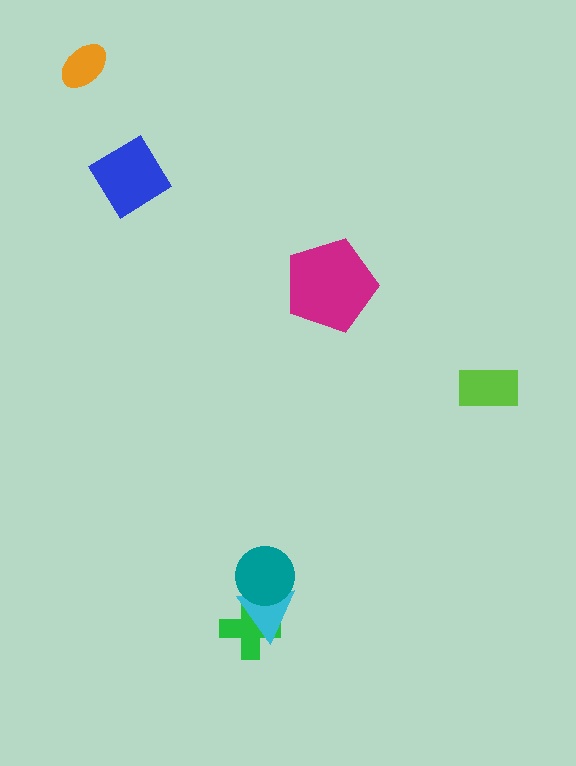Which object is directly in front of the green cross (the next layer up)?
The cyan triangle is directly in front of the green cross.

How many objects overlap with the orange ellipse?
0 objects overlap with the orange ellipse.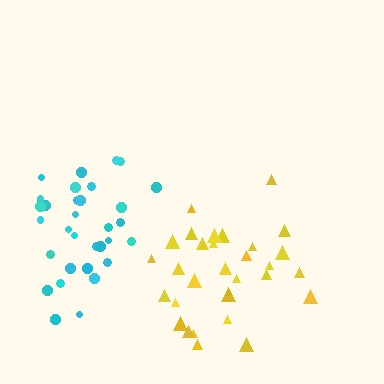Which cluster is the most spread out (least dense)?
Yellow.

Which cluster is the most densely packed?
Cyan.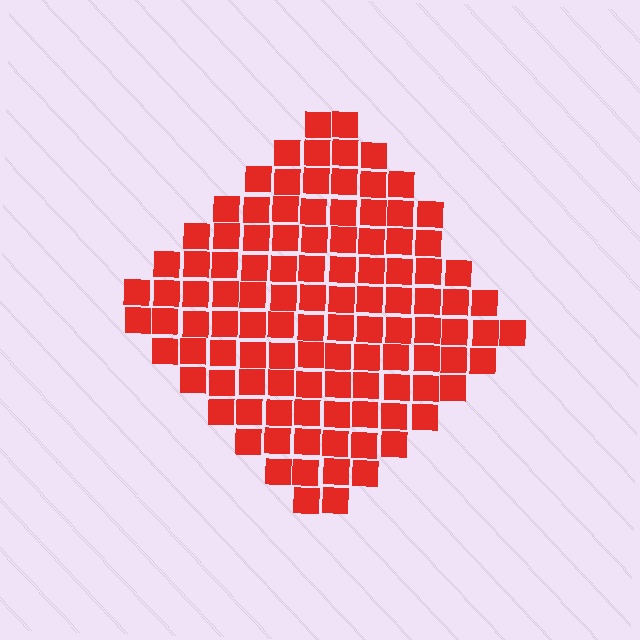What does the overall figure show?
The overall figure shows a diamond.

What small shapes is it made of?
It is made of small squares.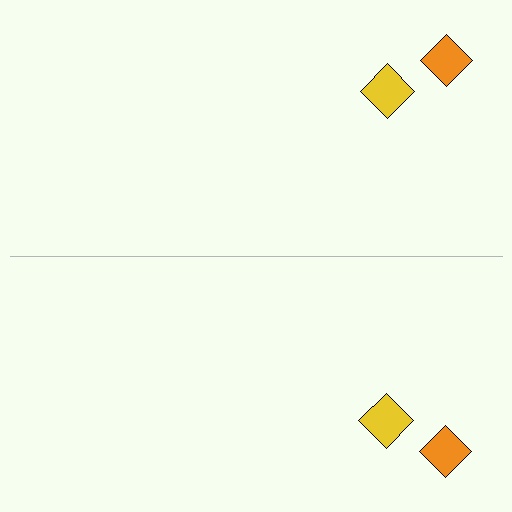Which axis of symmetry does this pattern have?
The pattern has a horizontal axis of symmetry running through the center of the image.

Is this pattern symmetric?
Yes, this pattern has bilateral (reflection) symmetry.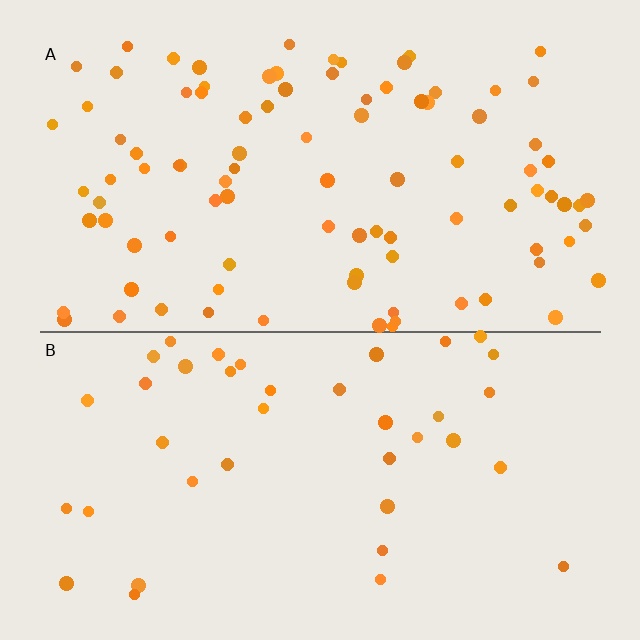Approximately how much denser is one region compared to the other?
Approximately 2.4× — region A over region B.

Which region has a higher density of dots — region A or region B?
A (the top).